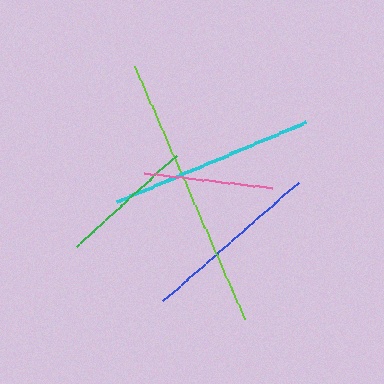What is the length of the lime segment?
The lime segment is approximately 276 pixels long.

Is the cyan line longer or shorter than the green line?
The cyan line is longer than the green line.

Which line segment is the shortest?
The pink line is the shortest at approximately 129 pixels.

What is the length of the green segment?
The green segment is approximately 134 pixels long.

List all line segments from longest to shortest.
From longest to shortest: lime, cyan, blue, green, pink.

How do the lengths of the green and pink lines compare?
The green and pink lines are approximately the same length.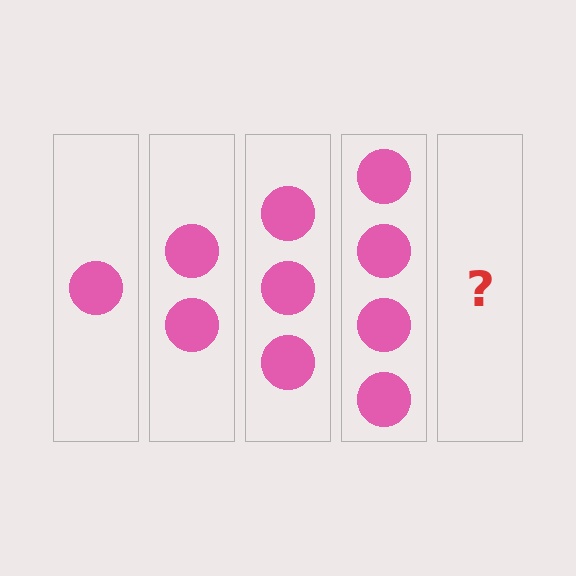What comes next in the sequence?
The next element should be 5 circles.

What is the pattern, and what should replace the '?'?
The pattern is that each step adds one more circle. The '?' should be 5 circles.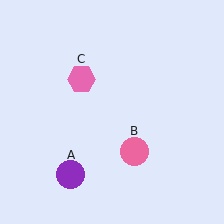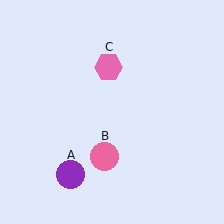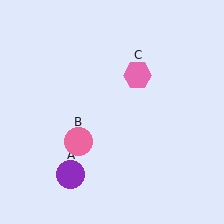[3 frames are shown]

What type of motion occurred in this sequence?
The pink circle (object B), pink hexagon (object C) rotated clockwise around the center of the scene.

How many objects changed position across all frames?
2 objects changed position: pink circle (object B), pink hexagon (object C).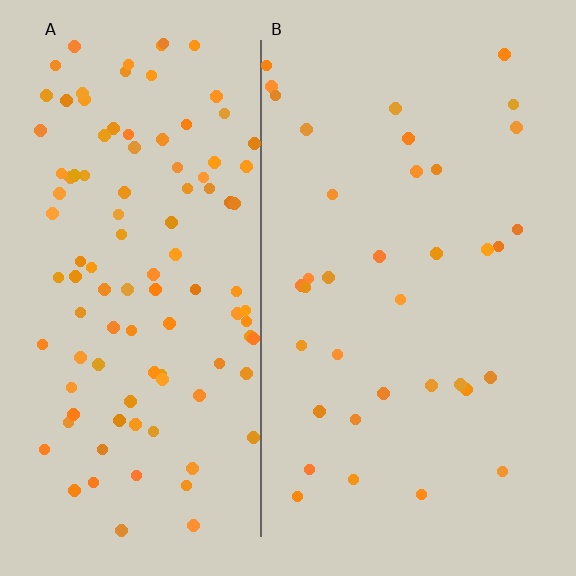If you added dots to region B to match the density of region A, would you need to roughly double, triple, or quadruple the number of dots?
Approximately triple.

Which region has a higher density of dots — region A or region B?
A (the left).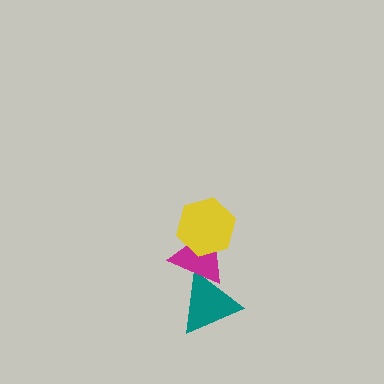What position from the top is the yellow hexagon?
The yellow hexagon is 1st from the top.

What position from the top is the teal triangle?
The teal triangle is 3rd from the top.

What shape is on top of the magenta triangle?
The yellow hexagon is on top of the magenta triangle.